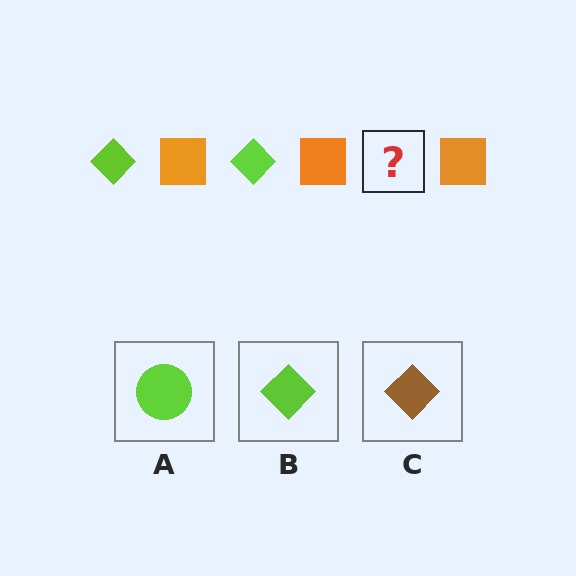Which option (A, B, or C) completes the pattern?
B.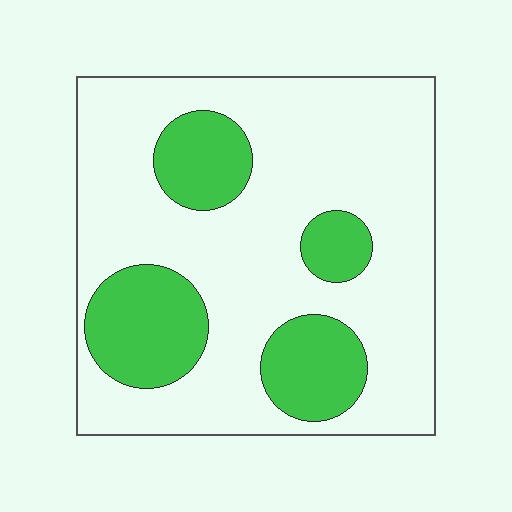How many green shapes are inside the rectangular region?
4.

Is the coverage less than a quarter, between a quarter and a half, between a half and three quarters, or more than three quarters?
Between a quarter and a half.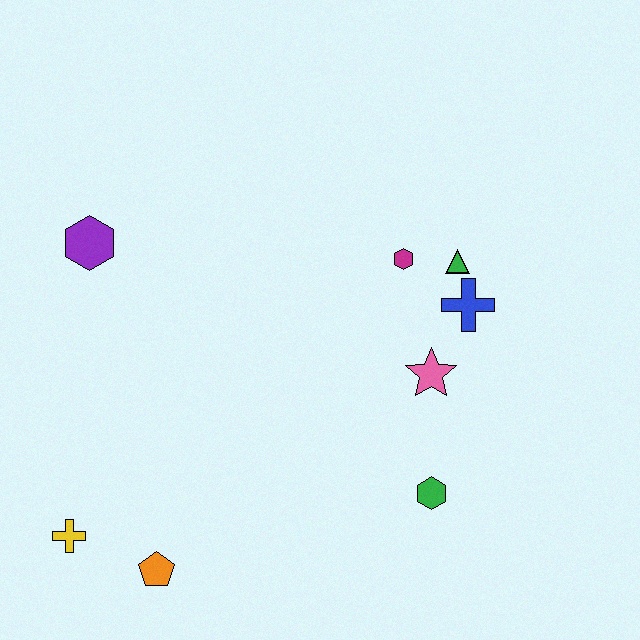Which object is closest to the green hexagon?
The pink star is closest to the green hexagon.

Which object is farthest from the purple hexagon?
The green hexagon is farthest from the purple hexagon.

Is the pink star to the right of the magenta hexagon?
Yes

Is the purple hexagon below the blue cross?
No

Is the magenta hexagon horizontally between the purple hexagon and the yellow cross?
No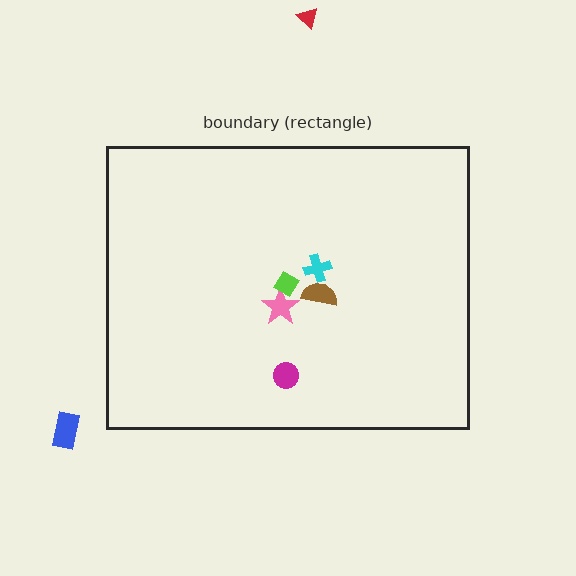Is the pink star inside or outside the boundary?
Inside.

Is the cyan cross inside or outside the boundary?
Inside.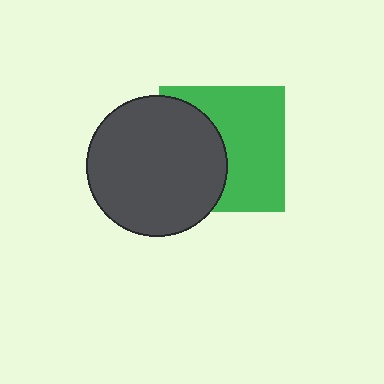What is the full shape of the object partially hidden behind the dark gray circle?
The partially hidden object is a green square.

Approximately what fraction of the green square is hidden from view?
Roughly 42% of the green square is hidden behind the dark gray circle.